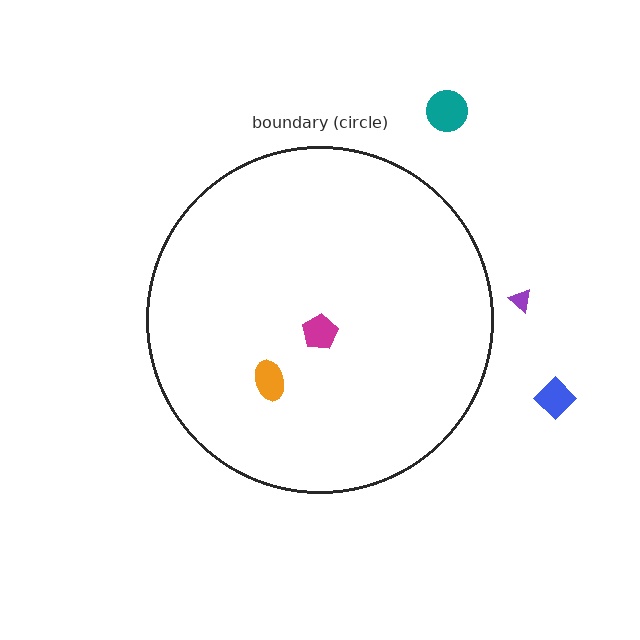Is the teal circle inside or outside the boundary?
Outside.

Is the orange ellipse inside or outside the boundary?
Inside.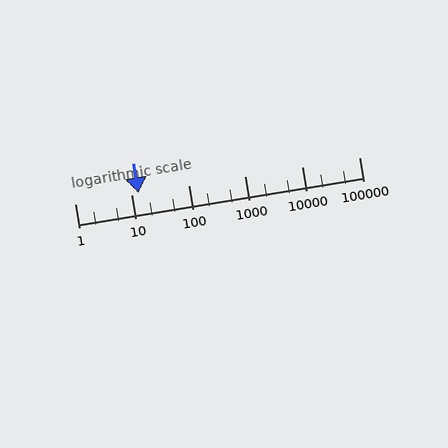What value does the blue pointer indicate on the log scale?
The pointer indicates approximately 13.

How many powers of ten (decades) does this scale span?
The scale spans 5 decades, from 1 to 100000.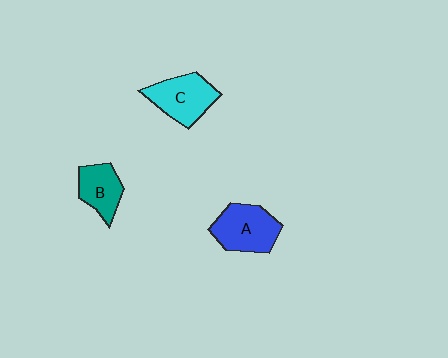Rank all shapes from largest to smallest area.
From largest to smallest: A (blue), C (cyan), B (teal).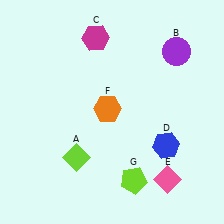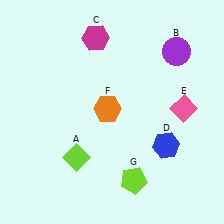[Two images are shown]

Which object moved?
The pink diamond (E) moved up.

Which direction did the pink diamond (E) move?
The pink diamond (E) moved up.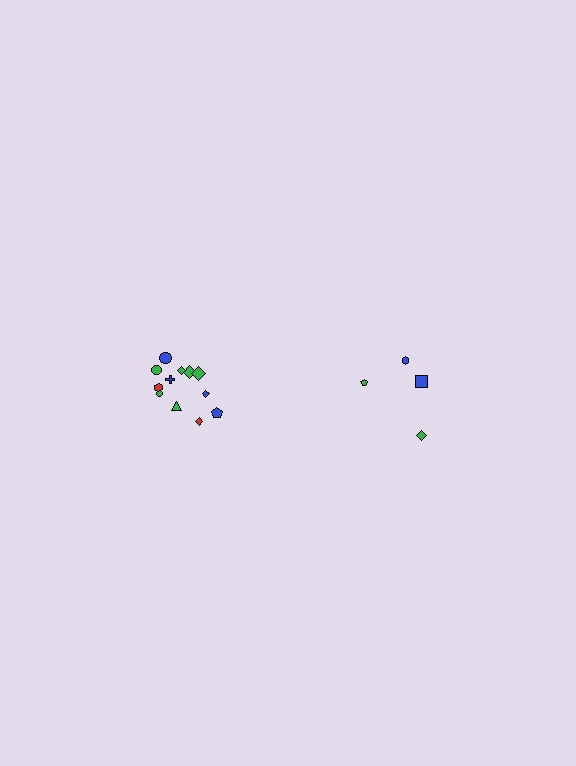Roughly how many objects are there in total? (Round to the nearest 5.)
Roughly 15 objects in total.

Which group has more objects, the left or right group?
The left group.